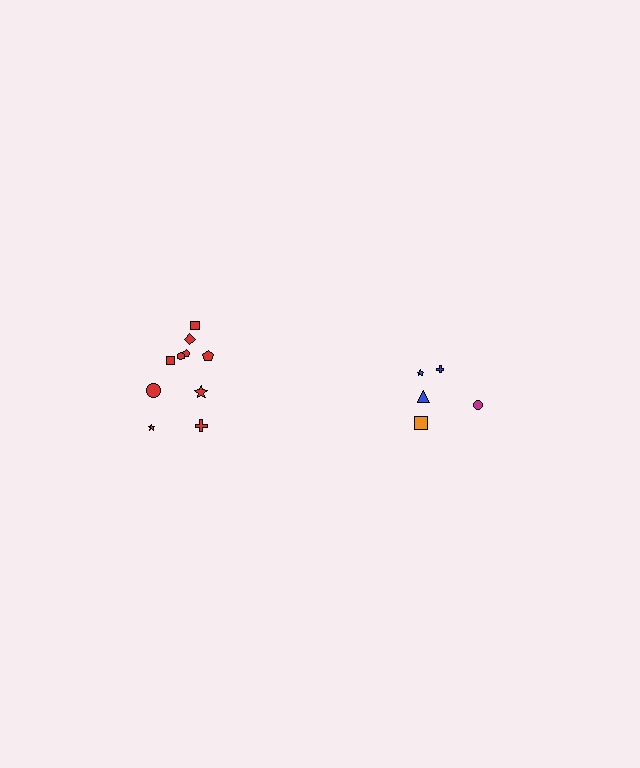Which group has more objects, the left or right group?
The left group.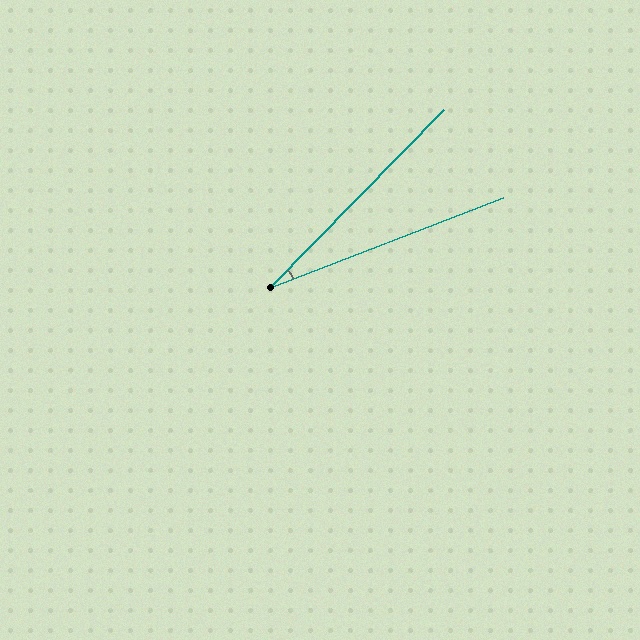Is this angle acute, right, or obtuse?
It is acute.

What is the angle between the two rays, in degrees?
Approximately 25 degrees.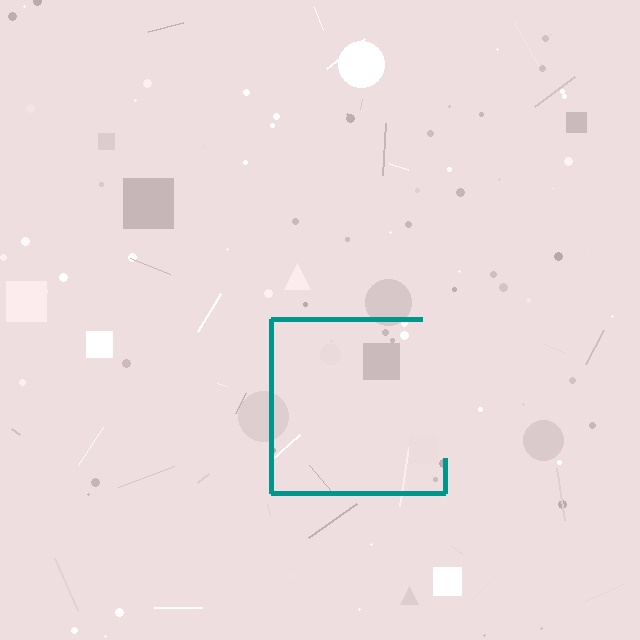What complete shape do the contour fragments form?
The contour fragments form a square.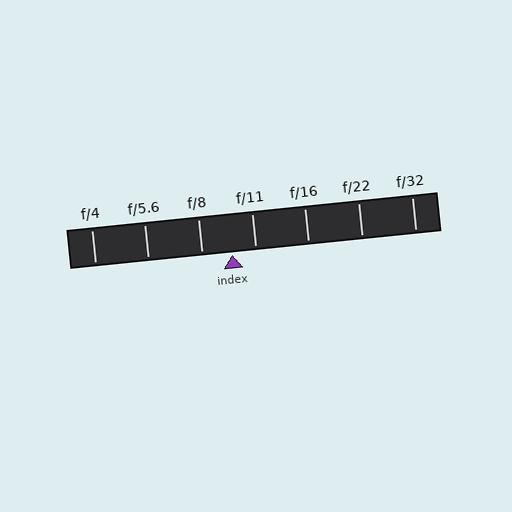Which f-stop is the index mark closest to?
The index mark is closest to f/11.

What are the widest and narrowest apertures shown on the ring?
The widest aperture shown is f/4 and the narrowest is f/32.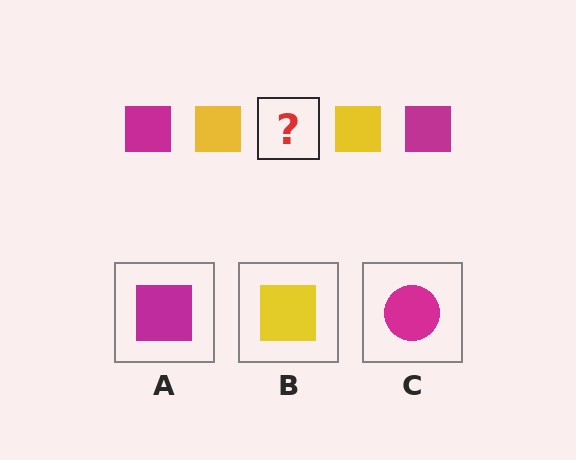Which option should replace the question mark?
Option A.